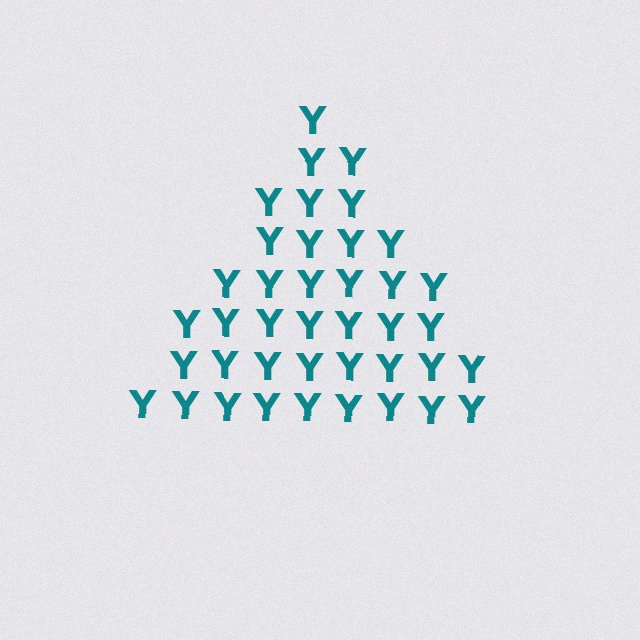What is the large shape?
The large shape is a triangle.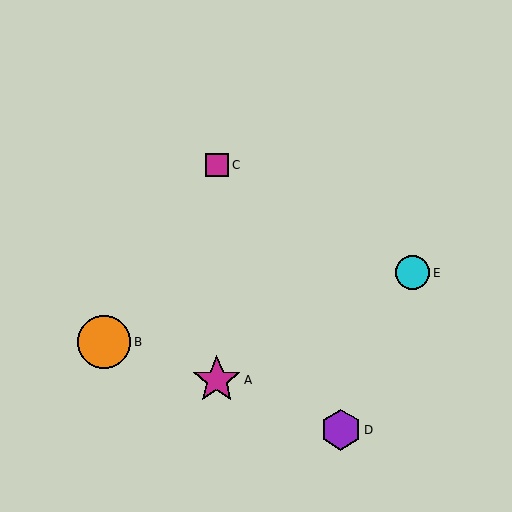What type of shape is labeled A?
Shape A is a magenta star.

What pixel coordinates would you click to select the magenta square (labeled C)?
Click at (217, 165) to select the magenta square C.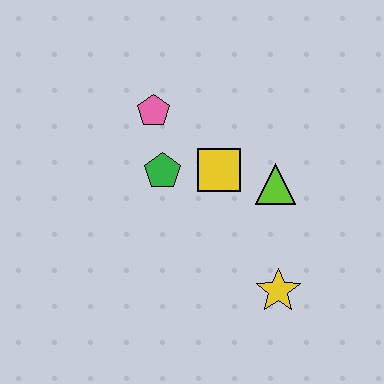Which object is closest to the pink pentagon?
The green pentagon is closest to the pink pentagon.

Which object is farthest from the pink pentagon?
The yellow star is farthest from the pink pentagon.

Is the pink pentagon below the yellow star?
No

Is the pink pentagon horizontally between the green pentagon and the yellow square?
No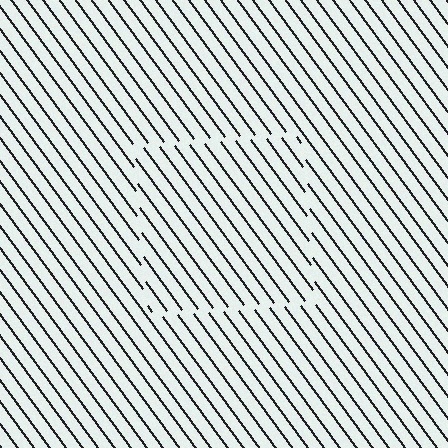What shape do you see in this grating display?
An illusory square. The interior of the shape contains the same grating, shifted by half a period — the contour is defined by the phase discontinuity where line-ends from the inner and outer gratings abut.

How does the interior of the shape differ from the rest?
The interior of the shape contains the same grating, shifted by half a period — the contour is defined by the phase discontinuity where line-ends from the inner and outer gratings abut.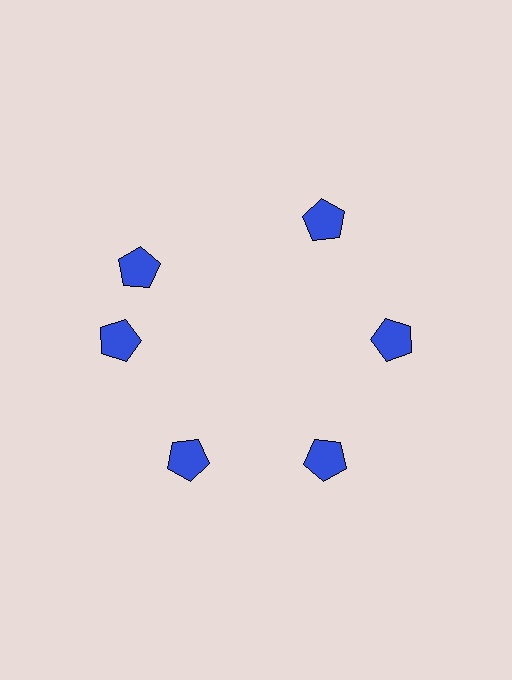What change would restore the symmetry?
The symmetry would be restored by rotating it back into even spacing with its neighbors so that all 6 pentagons sit at equal angles and equal distance from the center.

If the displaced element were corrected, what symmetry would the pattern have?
It would have 6-fold rotational symmetry — the pattern would map onto itself every 60 degrees.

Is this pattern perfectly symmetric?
No. The 6 blue pentagons are arranged in a ring, but one element near the 11 o'clock position is rotated out of alignment along the ring, breaking the 6-fold rotational symmetry.